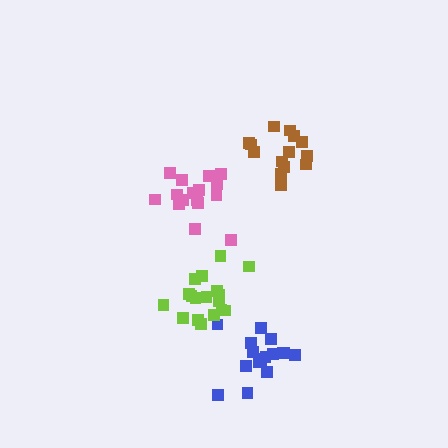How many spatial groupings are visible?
There are 4 spatial groupings.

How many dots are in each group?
Group 1: 17 dots, Group 2: 16 dots, Group 3: 18 dots, Group 4: 14 dots (65 total).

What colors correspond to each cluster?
The clusters are colored: blue, pink, lime, brown.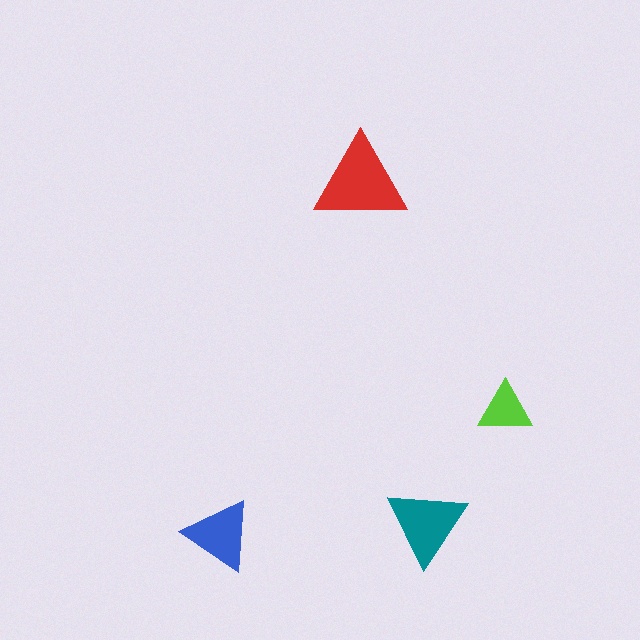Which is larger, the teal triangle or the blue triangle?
The teal one.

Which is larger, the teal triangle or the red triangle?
The red one.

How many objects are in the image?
There are 4 objects in the image.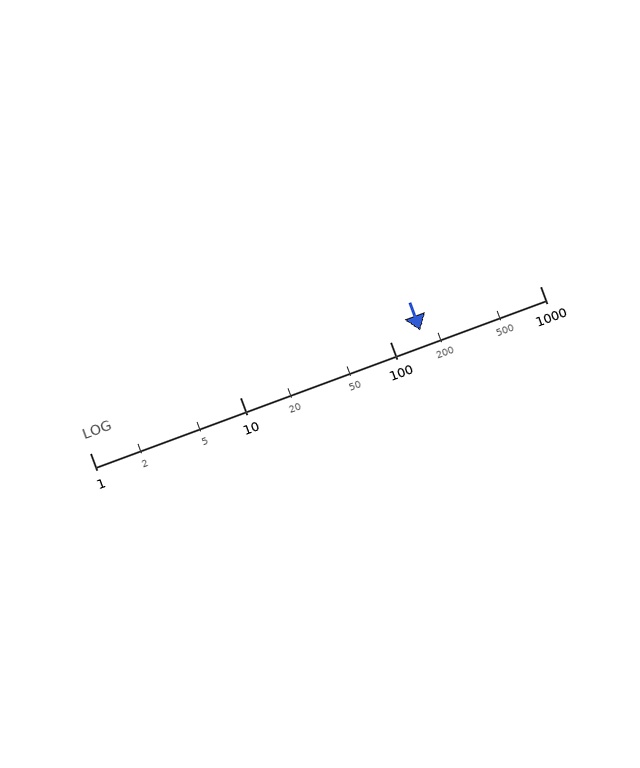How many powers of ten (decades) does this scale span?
The scale spans 3 decades, from 1 to 1000.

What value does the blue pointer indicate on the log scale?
The pointer indicates approximately 160.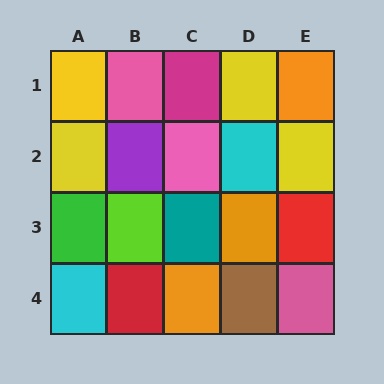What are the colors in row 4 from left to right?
Cyan, red, orange, brown, pink.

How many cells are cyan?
2 cells are cyan.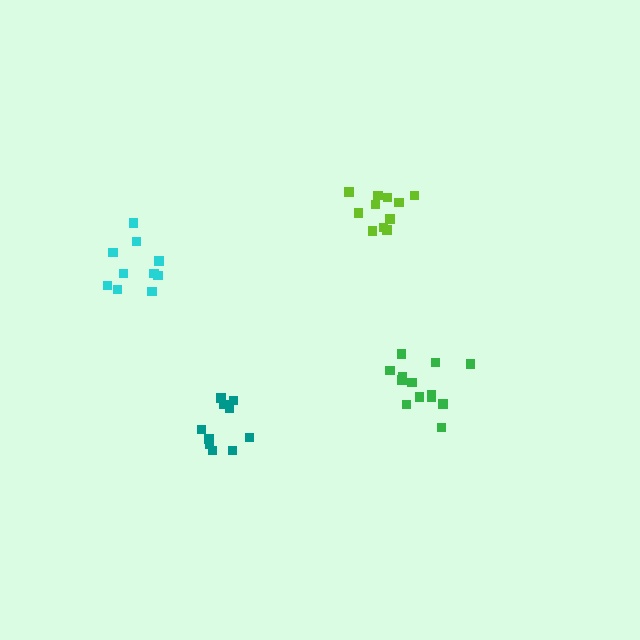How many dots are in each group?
Group 1: 11 dots, Group 2: 13 dots, Group 3: 10 dots, Group 4: 10 dots (44 total).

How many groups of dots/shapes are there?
There are 4 groups.